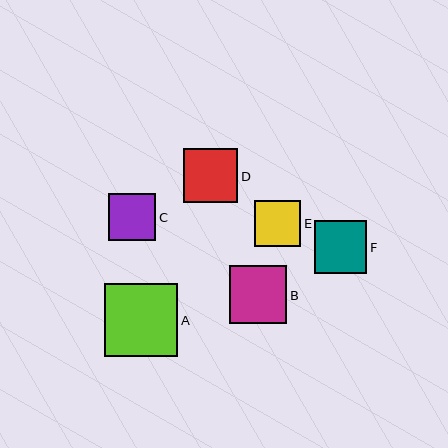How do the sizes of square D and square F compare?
Square D and square F are approximately the same size.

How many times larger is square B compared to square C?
Square B is approximately 1.2 times the size of square C.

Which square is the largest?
Square A is the largest with a size of approximately 73 pixels.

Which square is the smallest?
Square E is the smallest with a size of approximately 46 pixels.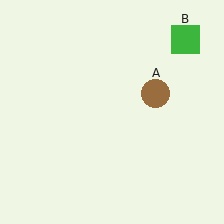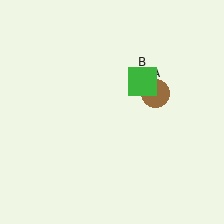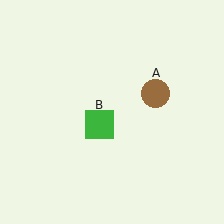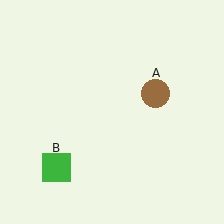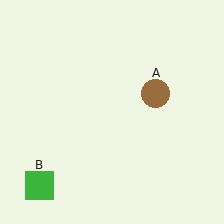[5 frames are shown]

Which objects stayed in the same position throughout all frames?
Brown circle (object A) remained stationary.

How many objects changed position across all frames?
1 object changed position: green square (object B).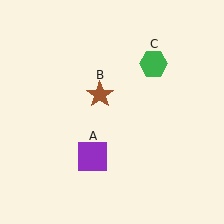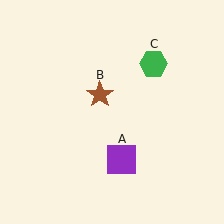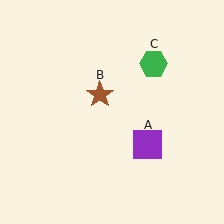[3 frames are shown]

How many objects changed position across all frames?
1 object changed position: purple square (object A).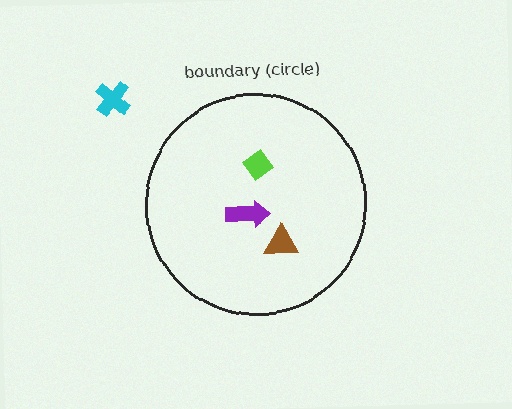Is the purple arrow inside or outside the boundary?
Inside.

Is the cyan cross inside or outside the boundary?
Outside.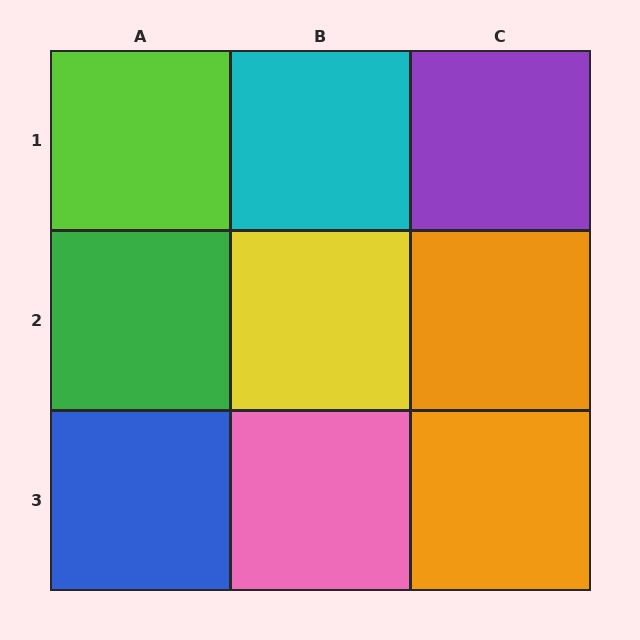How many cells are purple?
1 cell is purple.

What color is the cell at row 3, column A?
Blue.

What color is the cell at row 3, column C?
Orange.